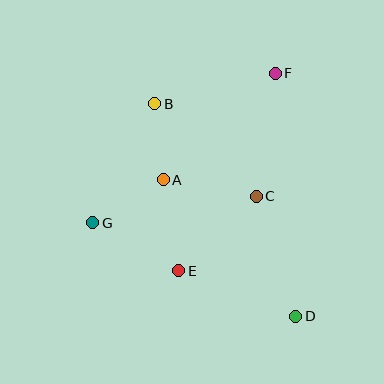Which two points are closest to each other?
Points A and B are closest to each other.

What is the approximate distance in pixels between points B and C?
The distance between B and C is approximately 137 pixels.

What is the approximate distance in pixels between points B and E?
The distance between B and E is approximately 169 pixels.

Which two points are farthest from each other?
Points B and D are farthest from each other.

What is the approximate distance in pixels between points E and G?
The distance between E and G is approximately 98 pixels.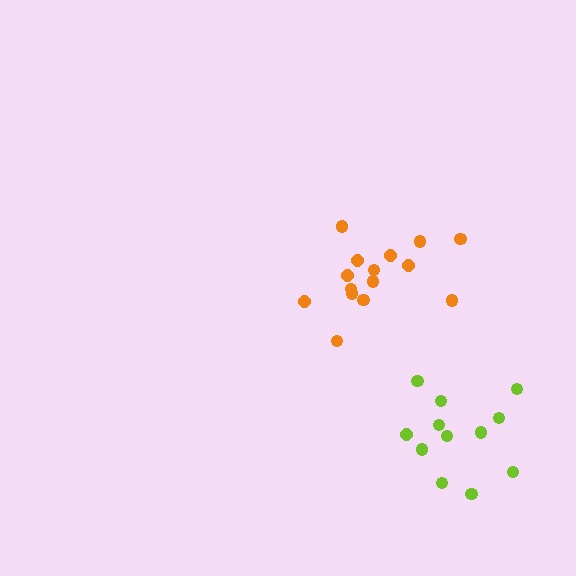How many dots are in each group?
Group 1: 12 dots, Group 2: 15 dots (27 total).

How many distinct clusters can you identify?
There are 2 distinct clusters.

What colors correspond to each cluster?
The clusters are colored: lime, orange.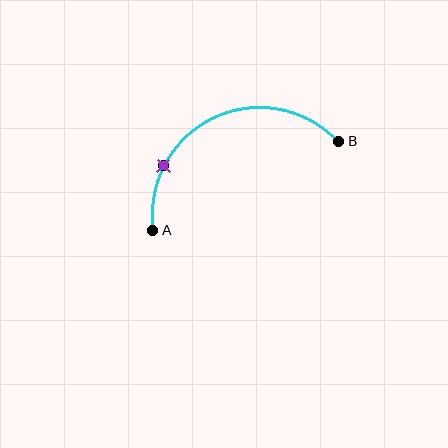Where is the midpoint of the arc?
The arc midpoint is the point on the curve farthest from the straight line joining A and B. It sits above that line.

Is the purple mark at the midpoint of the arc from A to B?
No. The purple mark lies on the arc but is closer to endpoint A. The arc midpoint would be at the point on the curve equidistant along the arc from both A and B.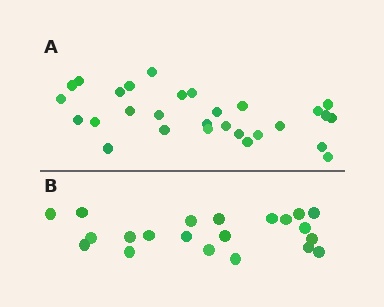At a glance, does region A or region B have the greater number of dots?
Region A (the top region) has more dots.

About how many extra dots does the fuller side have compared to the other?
Region A has roughly 8 or so more dots than region B.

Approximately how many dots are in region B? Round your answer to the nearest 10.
About 20 dots. (The exact count is 21, which rounds to 20.)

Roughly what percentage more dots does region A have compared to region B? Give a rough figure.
About 40% more.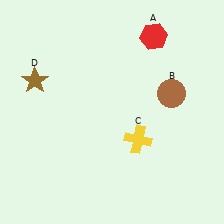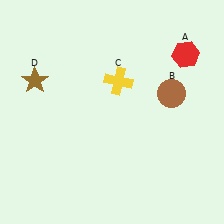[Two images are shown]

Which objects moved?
The objects that moved are: the red hexagon (A), the yellow cross (C).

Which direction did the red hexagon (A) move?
The red hexagon (A) moved right.